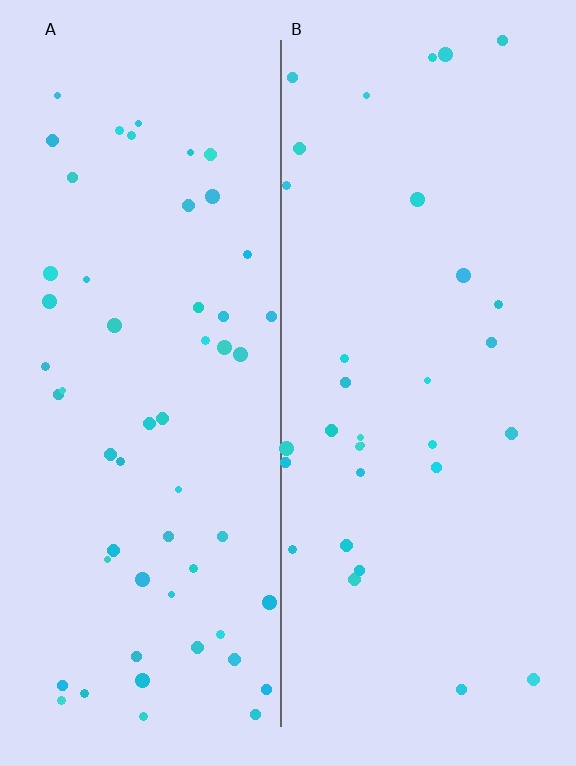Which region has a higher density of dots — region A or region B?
A (the left).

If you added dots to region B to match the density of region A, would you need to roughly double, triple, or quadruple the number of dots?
Approximately double.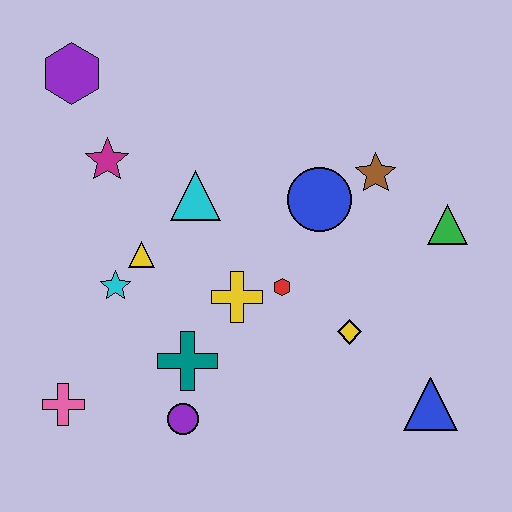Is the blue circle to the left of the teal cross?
No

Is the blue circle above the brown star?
No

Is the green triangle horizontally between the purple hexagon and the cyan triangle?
No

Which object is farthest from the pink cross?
The green triangle is farthest from the pink cross.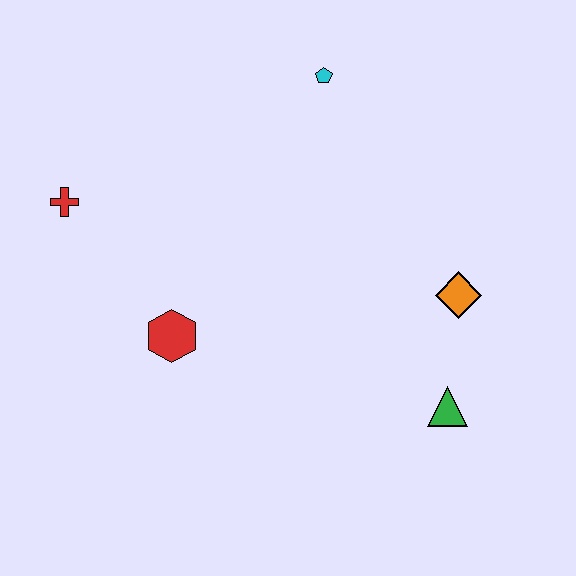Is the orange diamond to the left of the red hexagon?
No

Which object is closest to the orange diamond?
The green triangle is closest to the orange diamond.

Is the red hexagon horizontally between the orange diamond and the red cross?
Yes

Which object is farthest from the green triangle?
The red cross is farthest from the green triangle.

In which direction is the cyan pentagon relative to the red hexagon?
The cyan pentagon is above the red hexagon.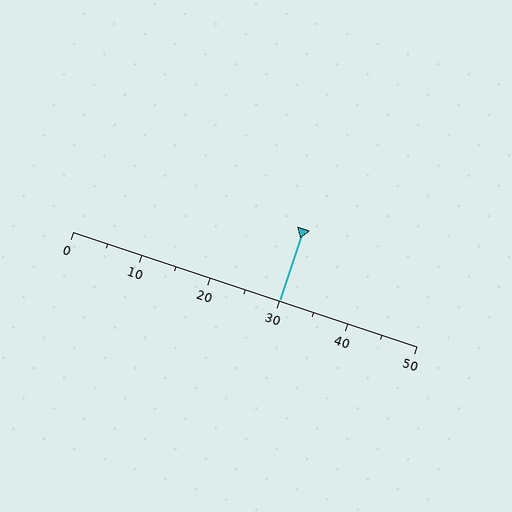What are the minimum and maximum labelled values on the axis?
The axis runs from 0 to 50.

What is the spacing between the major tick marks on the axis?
The major ticks are spaced 10 apart.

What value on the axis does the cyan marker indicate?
The marker indicates approximately 30.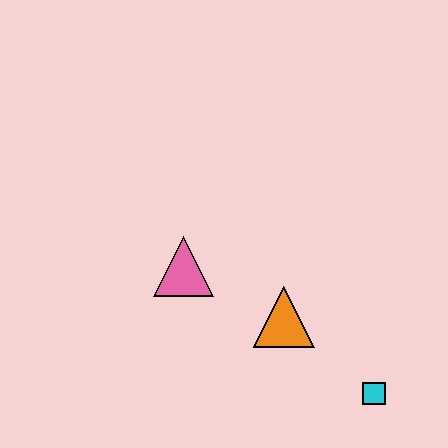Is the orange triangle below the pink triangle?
Yes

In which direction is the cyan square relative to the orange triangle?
The cyan square is to the right of the orange triangle.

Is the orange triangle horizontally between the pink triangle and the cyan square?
Yes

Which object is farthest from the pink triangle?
The cyan square is farthest from the pink triangle.